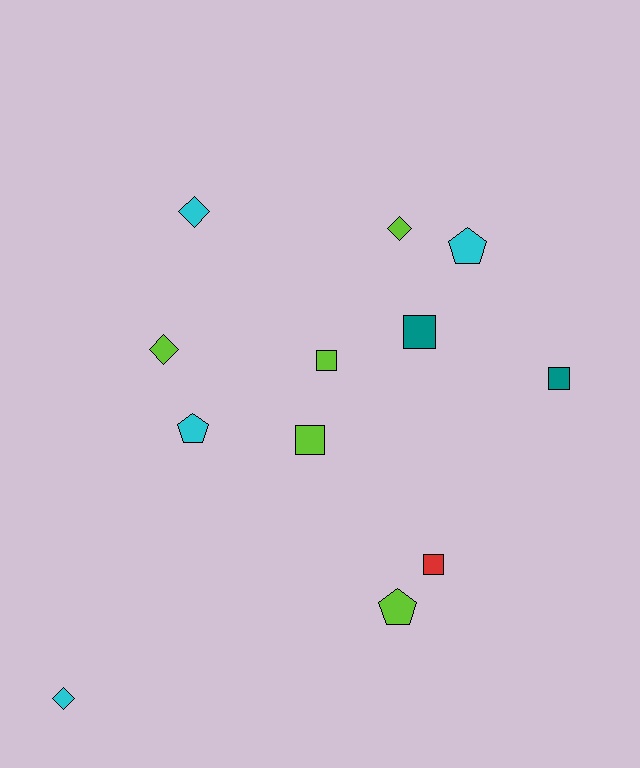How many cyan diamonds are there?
There are 2 cyan diamonds.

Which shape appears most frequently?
Square, with 5 objects.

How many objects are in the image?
There are 12 objects.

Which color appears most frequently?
Lime, with 5 objects.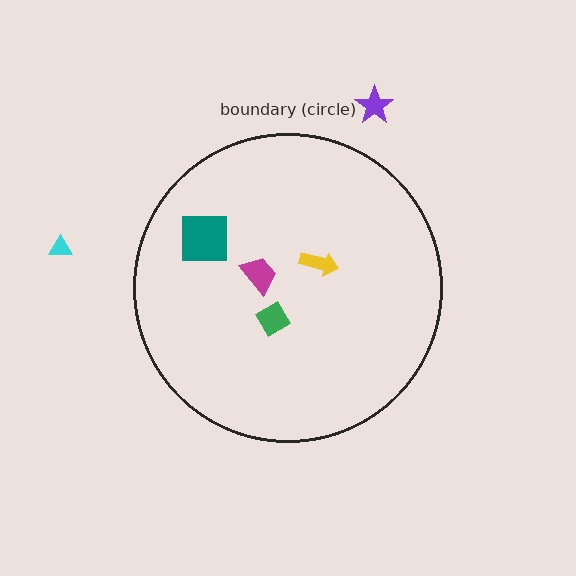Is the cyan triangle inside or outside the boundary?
Outside.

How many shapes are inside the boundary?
4 inside, 2 outside.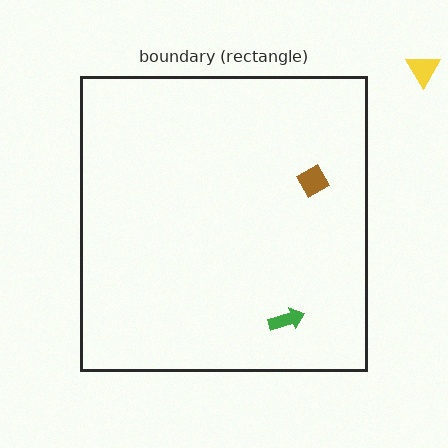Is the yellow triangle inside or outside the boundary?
Outside.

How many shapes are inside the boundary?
2 inside, 1 outside.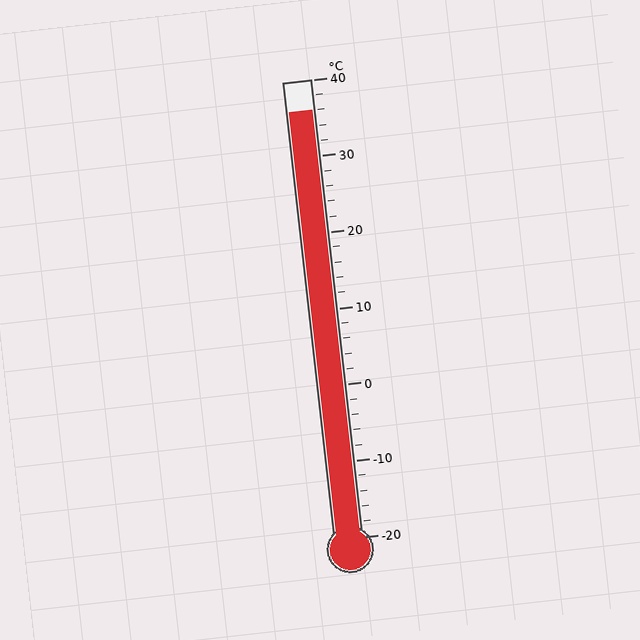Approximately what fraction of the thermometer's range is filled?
The thermometer is filled to approximately 95% of its range.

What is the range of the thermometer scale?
The thermometer scale ranges from -20°C to 40°C.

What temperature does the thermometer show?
The thermometer shows approximately 36°C.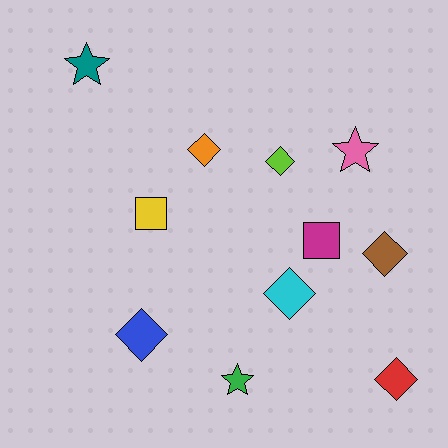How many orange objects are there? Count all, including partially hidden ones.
There is 1 orange object.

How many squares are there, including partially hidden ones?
There are 2 squares.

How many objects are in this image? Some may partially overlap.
There are 11 objects.